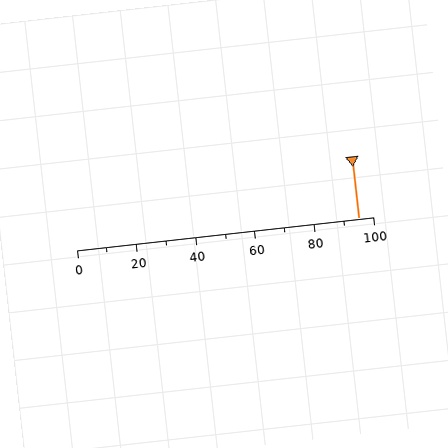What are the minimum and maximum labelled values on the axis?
The axis runs from 0 to 100.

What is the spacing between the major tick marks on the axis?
The major ticks are spaced 20 apart.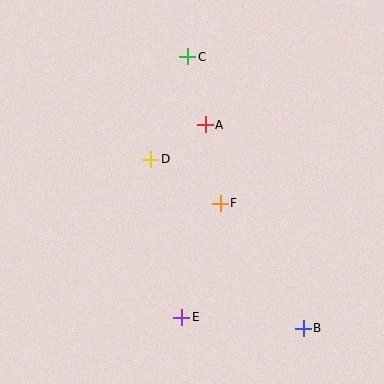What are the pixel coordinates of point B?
Point B is at (303, 328).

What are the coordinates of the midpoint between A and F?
The midpoint between A and F is at (213, 164).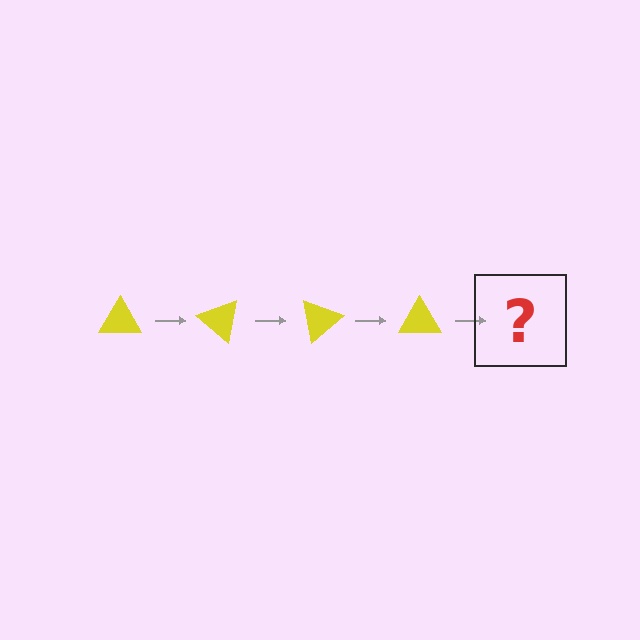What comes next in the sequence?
The next element should be a yellow triangle rotated 160 degrees.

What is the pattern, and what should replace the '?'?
The pattern is that the triangle rotates 40 degrees each step. The '?' should be a yellow triangle rotated 160 degrees.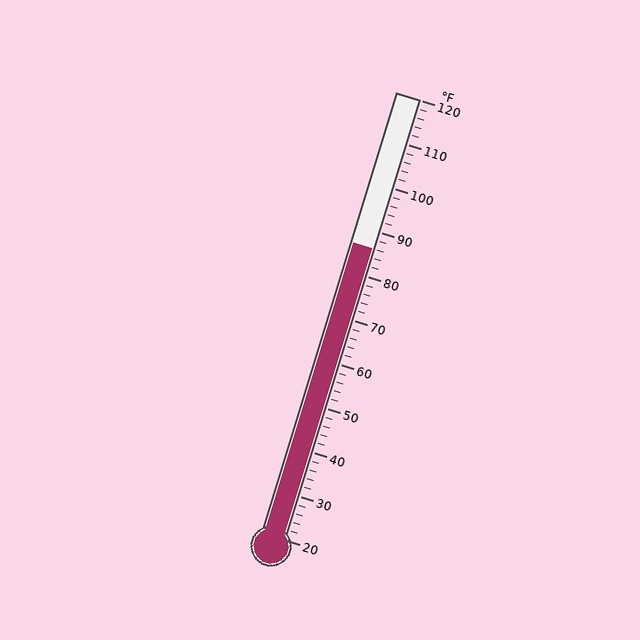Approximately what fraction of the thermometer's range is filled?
The thermometer is filled to approximately 65% of its range.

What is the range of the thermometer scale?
The thermometer scale ranges from 20°F to 120°F.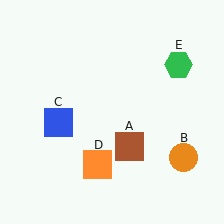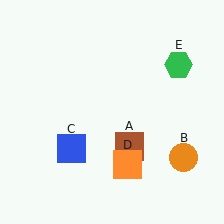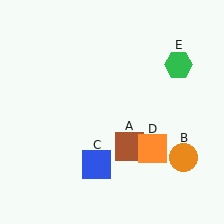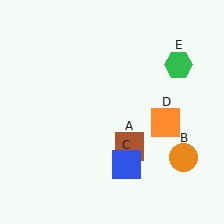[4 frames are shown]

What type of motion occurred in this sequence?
The blue square (object C), orange square (object D) rotated counterclockwise around the center of the scene.